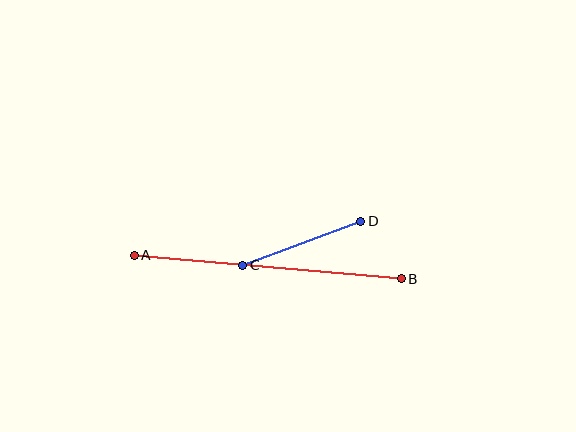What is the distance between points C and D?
The distance is approximately 126 pixels.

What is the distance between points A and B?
The distance is approximately 268 pixels.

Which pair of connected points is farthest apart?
Points A and B are farthest apart.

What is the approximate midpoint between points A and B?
The midpoint is at approximately (268, 267) pixels.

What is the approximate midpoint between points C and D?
The midpoint is at approximately (302, 243) pixels.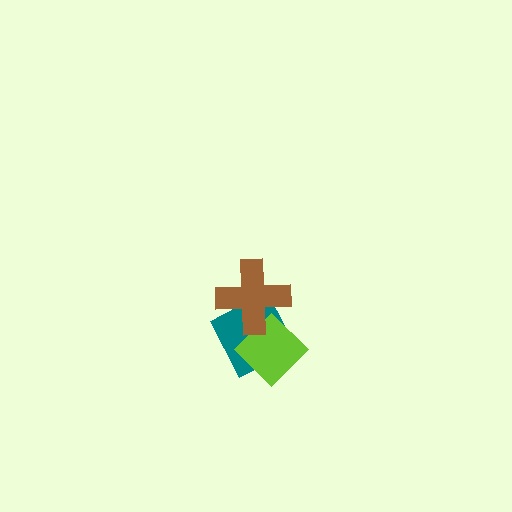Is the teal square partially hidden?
Yes, it is partially covered by another shape.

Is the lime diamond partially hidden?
Yes, it is partially covered by another shape.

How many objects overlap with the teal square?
2 objects overlap with the teal square.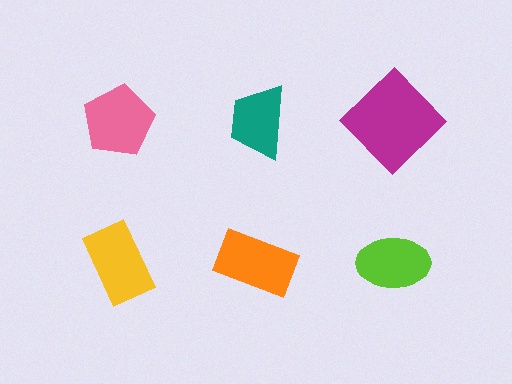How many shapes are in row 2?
3 shapes.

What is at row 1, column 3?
A magenta diamond.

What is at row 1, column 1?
A pink pentagon.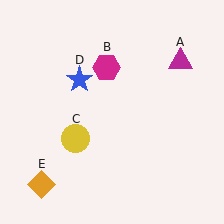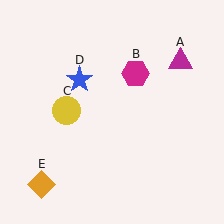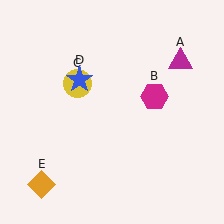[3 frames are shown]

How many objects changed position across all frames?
2 objects changed position: magenta hexagon (object B), yellow circle (object C).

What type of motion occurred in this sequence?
The magenta hexagon (object B), yellow circle (object C) rotated clockwise around the center of the scene.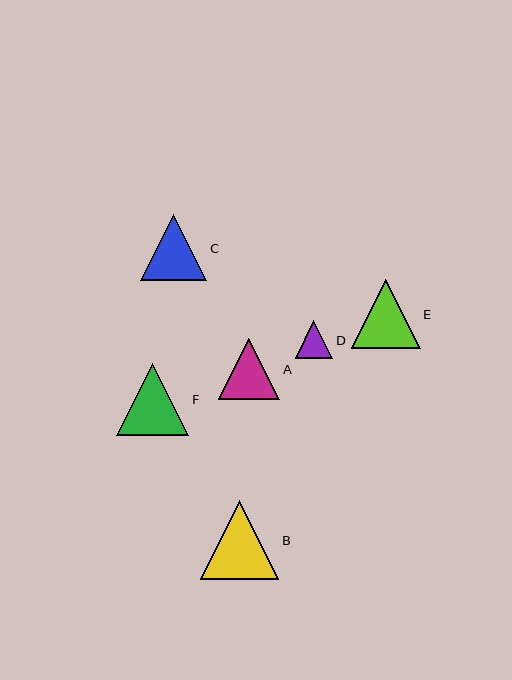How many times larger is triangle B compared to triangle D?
Triangle B is approximately 2.1 times the size of triangle D.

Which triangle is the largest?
Triangle B is the largest with a size of approximately 79 pixels.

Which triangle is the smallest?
Triangle D is the smallest with a size of approximately 37 pixels.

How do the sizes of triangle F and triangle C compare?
Triangle F and triangle C are approximately the same size.